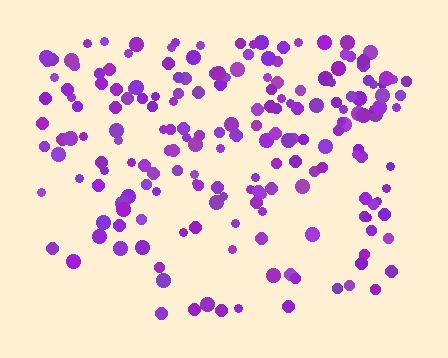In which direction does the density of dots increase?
From bottom to top, with the top side densest.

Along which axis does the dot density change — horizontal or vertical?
Vertical.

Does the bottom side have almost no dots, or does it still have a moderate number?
Still a moderate number, just noticeably fewer than the top.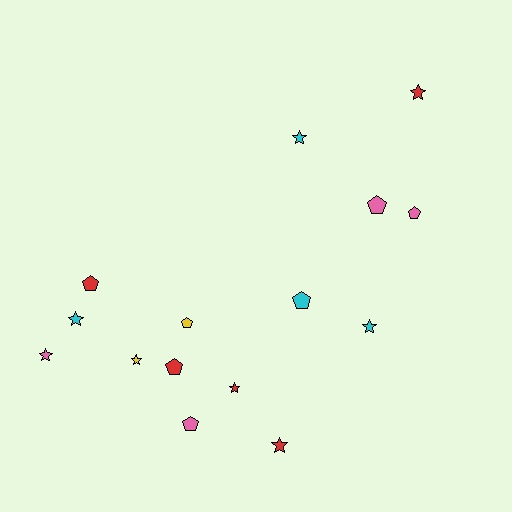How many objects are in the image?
There are 15 objects.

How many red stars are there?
There are 3 red stars.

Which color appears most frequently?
Red, with 5 objects.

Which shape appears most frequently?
Star, with 8 objects.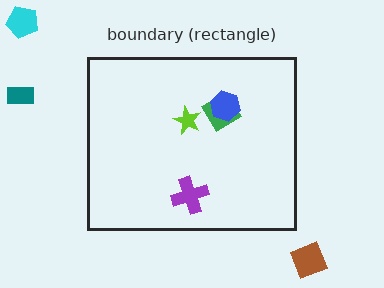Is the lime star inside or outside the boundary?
Inside.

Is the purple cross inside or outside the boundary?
Inside.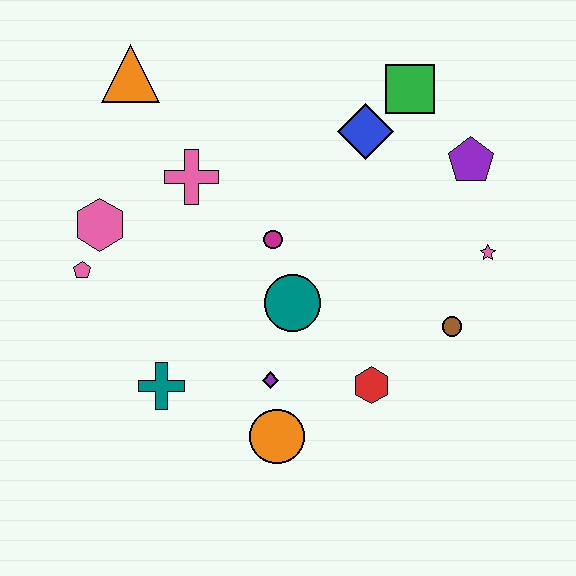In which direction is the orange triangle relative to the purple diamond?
The orange triangle is above the purple diamond.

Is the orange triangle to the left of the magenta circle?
Yes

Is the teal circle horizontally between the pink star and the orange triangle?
Yes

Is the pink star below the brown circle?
No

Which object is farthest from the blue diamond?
The teal cross is farthest from the blue diamond.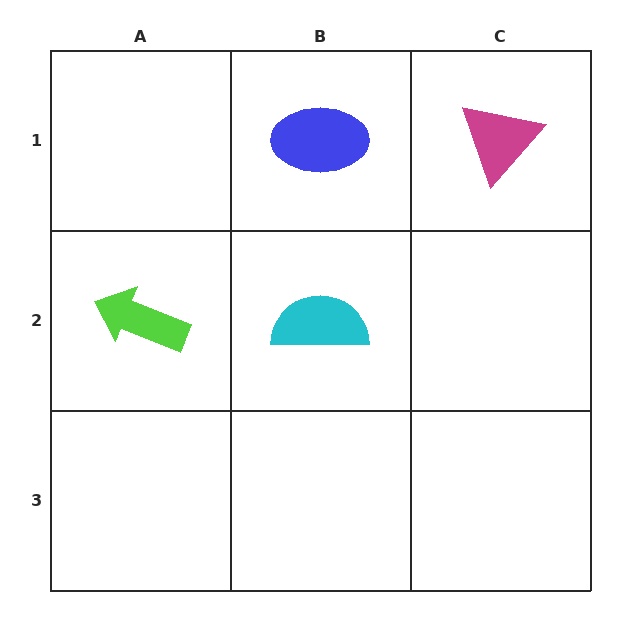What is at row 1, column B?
A blue ellipse.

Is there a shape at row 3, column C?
No, that cell is empty.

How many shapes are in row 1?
2 shapes.